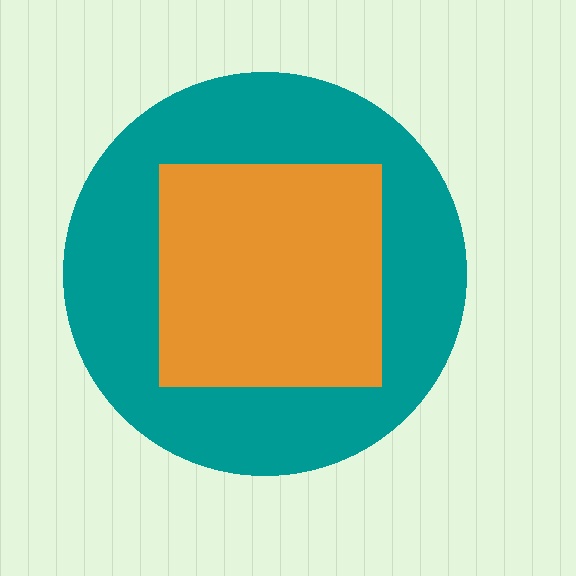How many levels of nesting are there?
2.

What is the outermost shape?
The teal circle.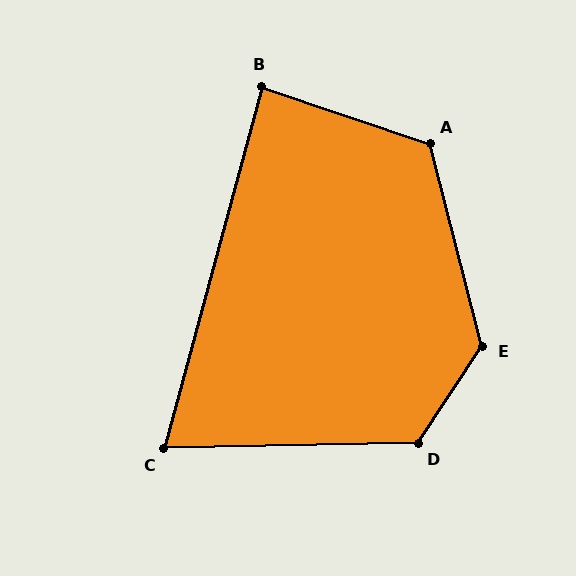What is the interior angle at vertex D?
Approximately 124 degrees (obtuse).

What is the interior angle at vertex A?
Approximately 123 degrees (obtuse).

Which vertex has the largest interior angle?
E, at approximately 132 degrees.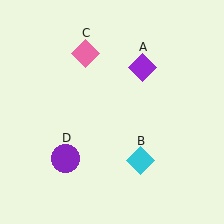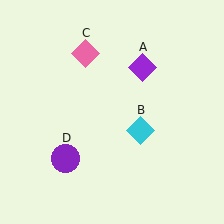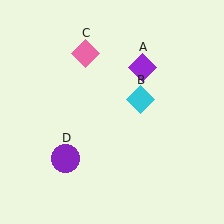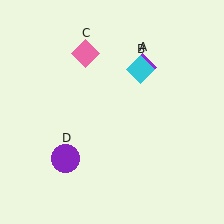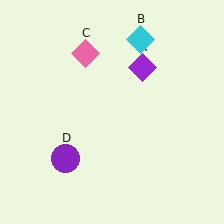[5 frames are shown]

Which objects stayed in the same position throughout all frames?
Purple diamond (object A) and pink diamond (object C) and purple circle (object D) remained stationary.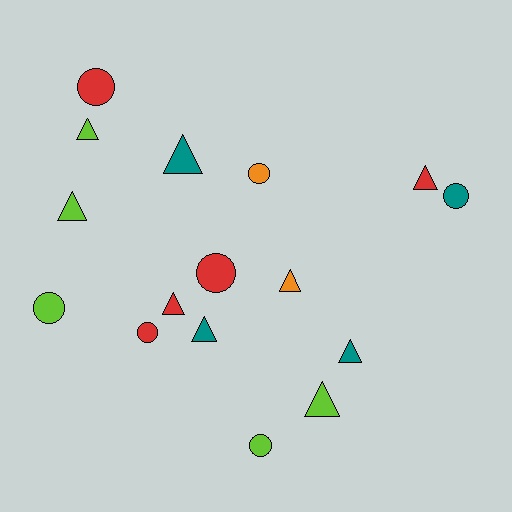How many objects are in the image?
There are 16 objects.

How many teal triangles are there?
There are 3 teal triangles.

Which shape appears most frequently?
Triangle, with 9 objects.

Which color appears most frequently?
Red, with 5 objects.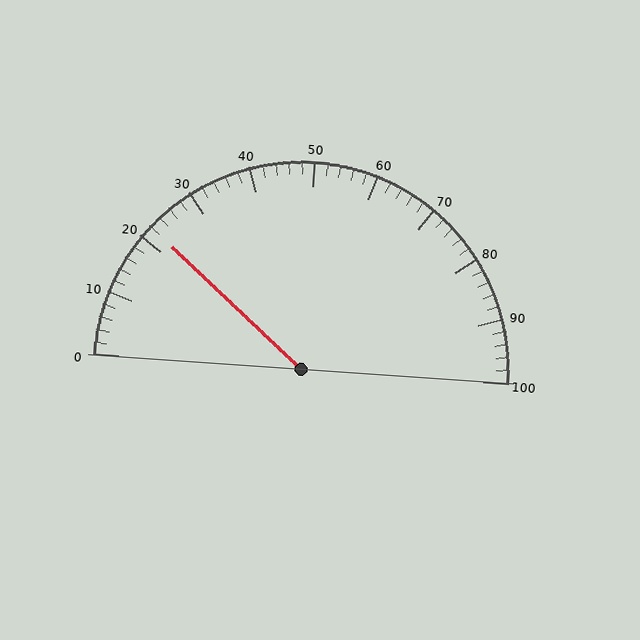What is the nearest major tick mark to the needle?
The nearest major tick mark is 20.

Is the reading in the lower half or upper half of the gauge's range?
The reading is in the lower half of the range (0 to 100).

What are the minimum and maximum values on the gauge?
The gauge ranges from 0 to 100.